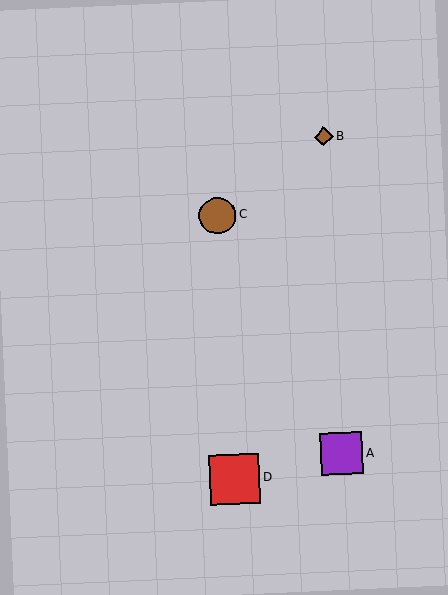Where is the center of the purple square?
The center of the purple square is at (342, 454).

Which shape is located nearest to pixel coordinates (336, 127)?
The brown diamond (labeled B) at (323, 137) is nearest to that location.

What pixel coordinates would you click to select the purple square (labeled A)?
Click at (342, 454) to select the purple square A.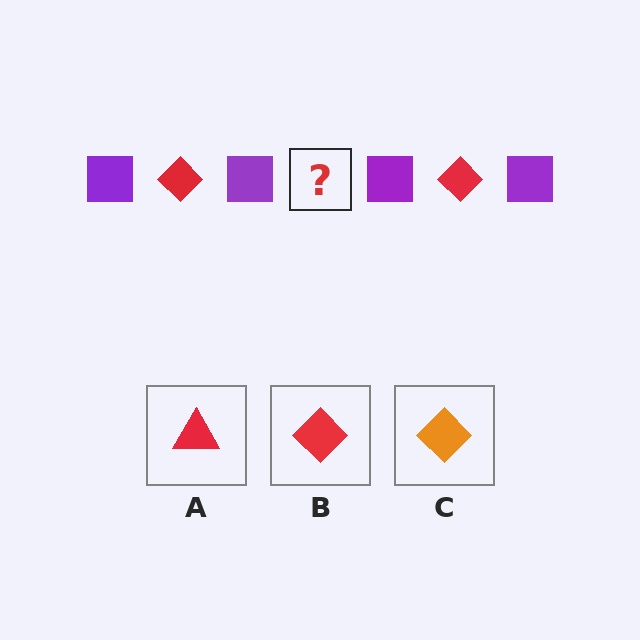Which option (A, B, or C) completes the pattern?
B.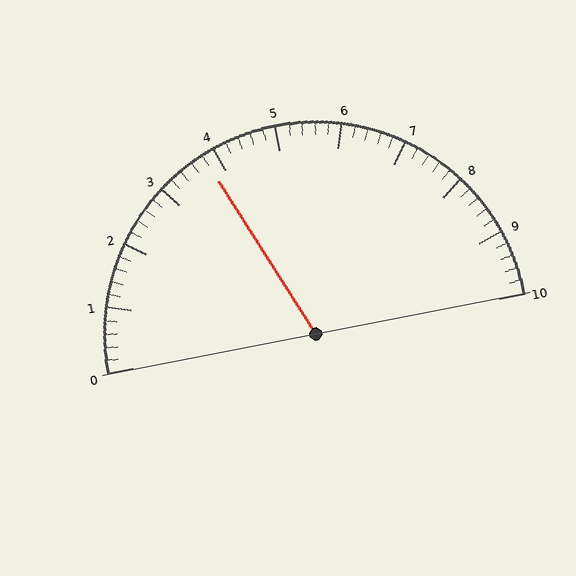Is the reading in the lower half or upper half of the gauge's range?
The reading is in the lower half of the range (0 to 10).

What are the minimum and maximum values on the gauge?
The gauge ranges from 0 to 10.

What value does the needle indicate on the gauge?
The needle indicates approximately 3.8.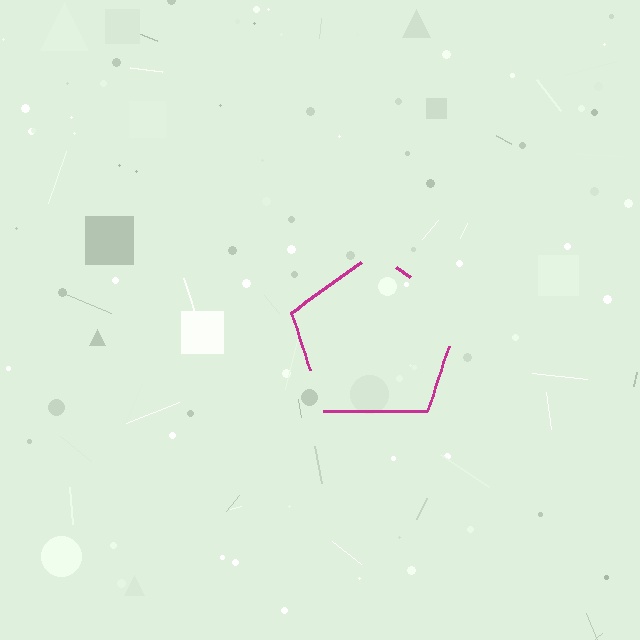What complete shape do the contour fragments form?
The contour fragments form a pentagon.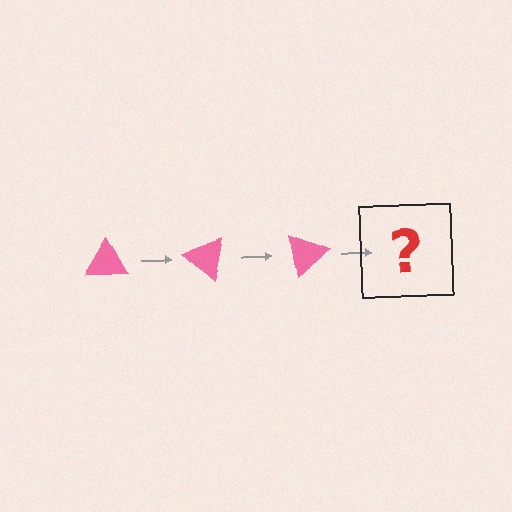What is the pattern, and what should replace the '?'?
The pattern is that the triangle rotates 40 degrees each step. The '?' should be a pink triangle rotated 120 degrees.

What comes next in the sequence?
The next element should be a pink triangle rotated 120 degrees.